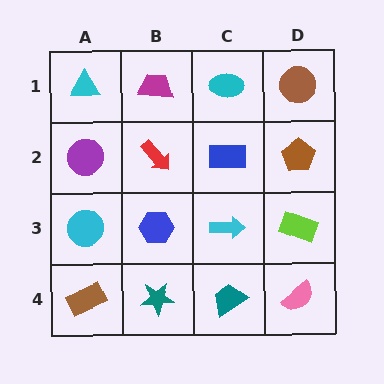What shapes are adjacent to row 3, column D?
A brown pentagon (row 2, column D), a pink semicircle (row 4, column D), a cyan arrow (row 3, column C).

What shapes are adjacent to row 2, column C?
A cyan ellipse (row 1, column C), a cyan arrow (row 3, column C), a red arrow (row 2, column B), a brown pentagon (row 2, column D).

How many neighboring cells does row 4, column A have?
2.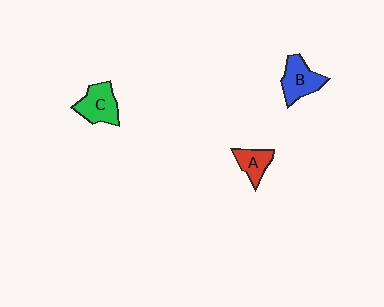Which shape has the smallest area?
Shape A (red).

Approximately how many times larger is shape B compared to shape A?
Approximately 1.4 times.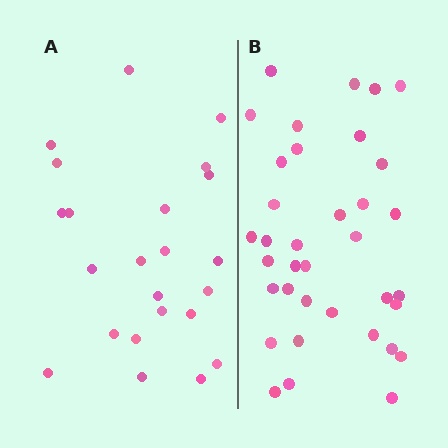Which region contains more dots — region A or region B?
Region B (the right region) has more dots.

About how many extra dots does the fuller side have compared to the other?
Region B has approximately 15 more dots than region A.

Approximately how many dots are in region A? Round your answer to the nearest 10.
About 20 dots. (The exact count is 23, which rounds to 20.)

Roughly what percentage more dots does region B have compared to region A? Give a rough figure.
About 55% more.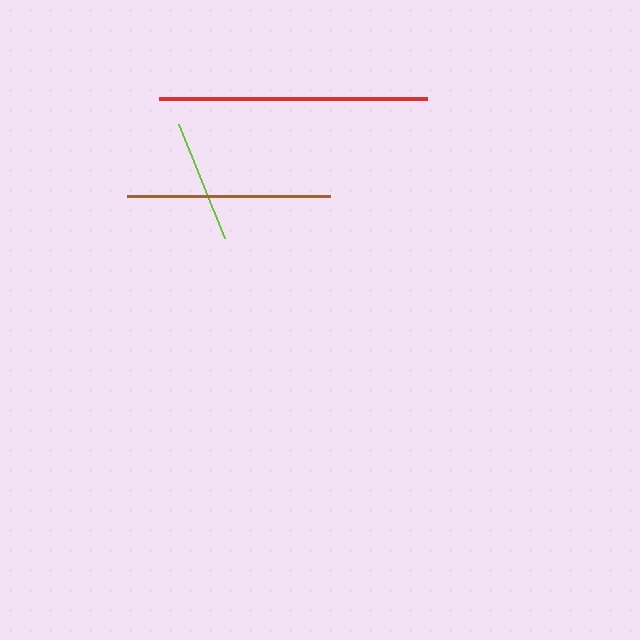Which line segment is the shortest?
The lime line is the shortest at approximately 123 pixels.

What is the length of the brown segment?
The brown segment is approximately 203 pixels long.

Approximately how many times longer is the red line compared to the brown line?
The red line is approximately 1.3 times the length of the brown line.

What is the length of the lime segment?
The lime segment is approximately 123 pixels long.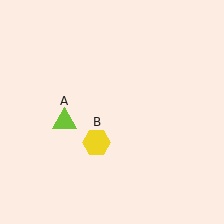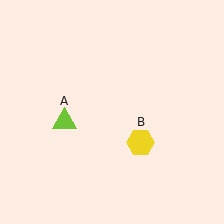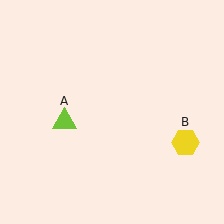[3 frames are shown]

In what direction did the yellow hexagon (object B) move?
The yellow hexagon (object B) moved right.